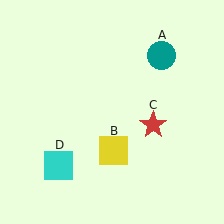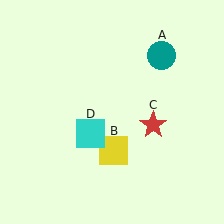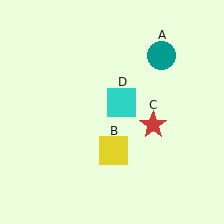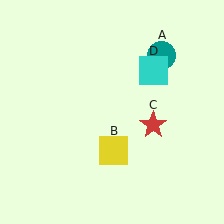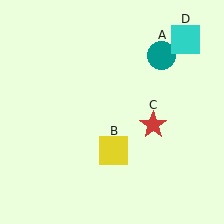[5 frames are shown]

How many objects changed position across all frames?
1 object changed position: cyan square (object D).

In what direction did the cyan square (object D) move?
The cyan square (object D) moved up and to the right.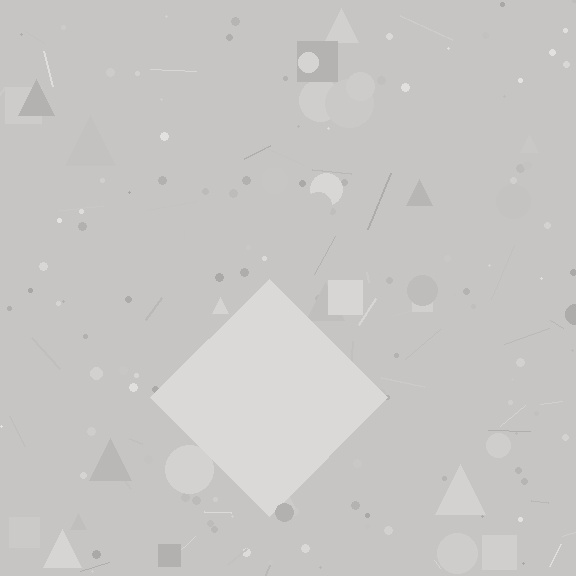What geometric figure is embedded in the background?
A diamond is embedded in the background.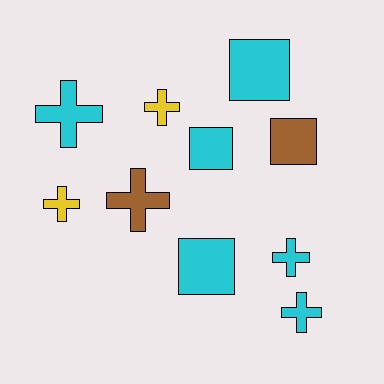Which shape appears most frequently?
Cross, with 6 objects.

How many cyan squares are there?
There are 3 cyan squares.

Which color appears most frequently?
Cyan, with 6 objects.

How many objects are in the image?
There are 10 objects.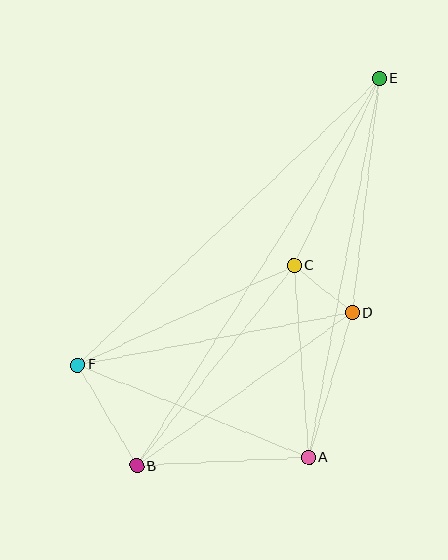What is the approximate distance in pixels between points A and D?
The distance between A and D is approximately 151 pixels.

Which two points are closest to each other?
Points C and D are closest to each other.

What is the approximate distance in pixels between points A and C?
The distance between A and C is approximately 192 pixels.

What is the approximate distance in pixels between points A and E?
The distance between A and E is approximately 385 pixels.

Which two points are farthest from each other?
Points B and E are farthest from each other.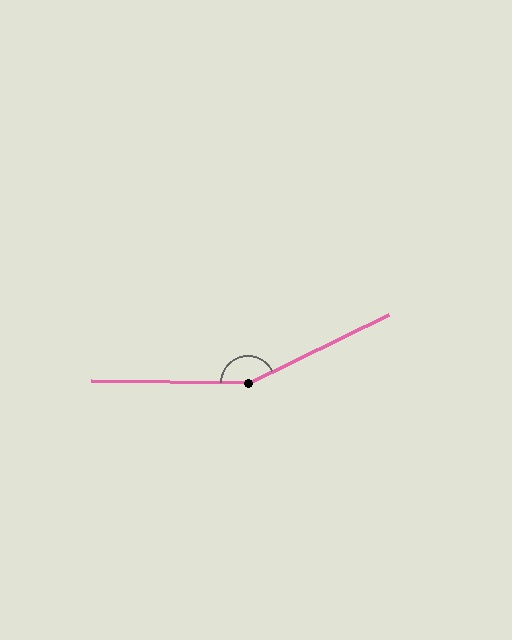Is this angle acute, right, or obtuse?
It is obtuse.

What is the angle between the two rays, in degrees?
Approximately 153 degrees.